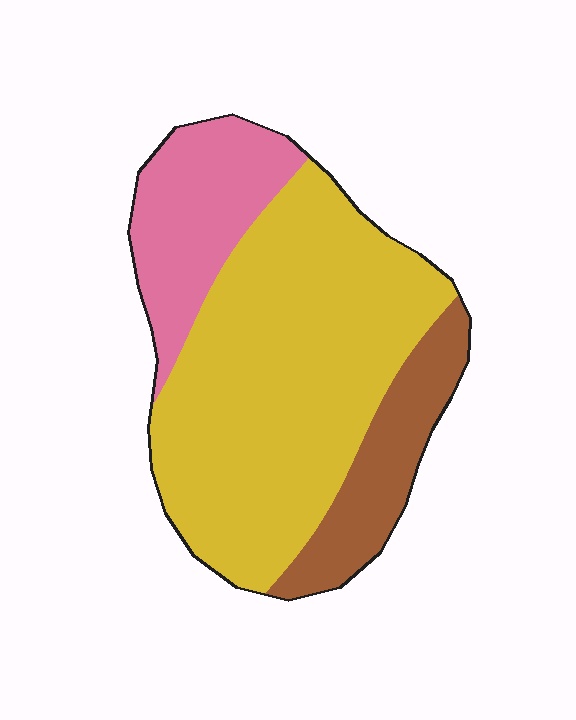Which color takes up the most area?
Yellow, at roughly 65%.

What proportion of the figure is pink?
Pink takes up less than a quarter of the figure.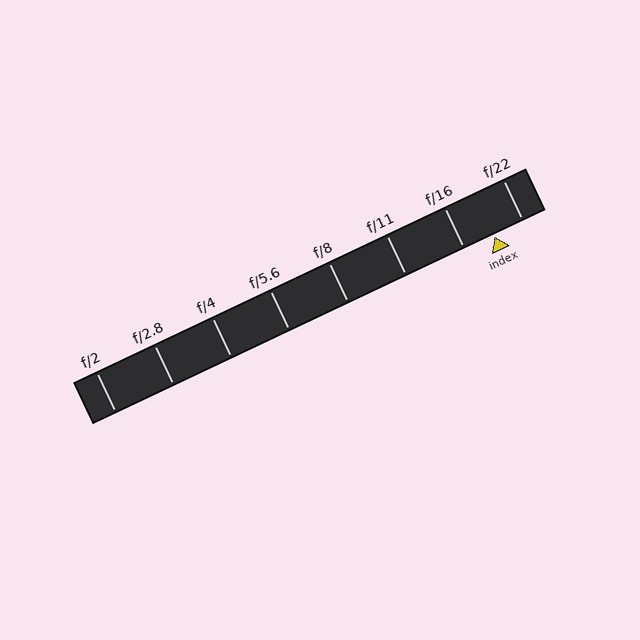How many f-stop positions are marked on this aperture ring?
There are 8 f-stop positions marked.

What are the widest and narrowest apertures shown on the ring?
The widest aperture shown is f/2 and the narrowest is f/22.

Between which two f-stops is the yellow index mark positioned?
The index mark is between f/16 and f/22.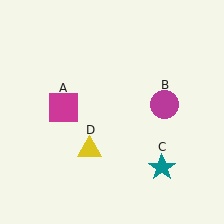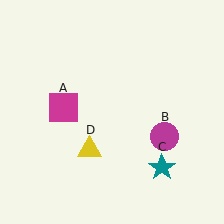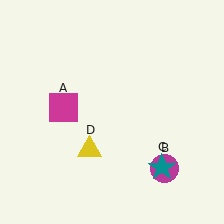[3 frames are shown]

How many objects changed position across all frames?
1 object changed position: magenta circle (object B).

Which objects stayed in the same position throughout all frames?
Magenta square (object A) and teal star (object C) and yellow triangle (object D) remained stationary.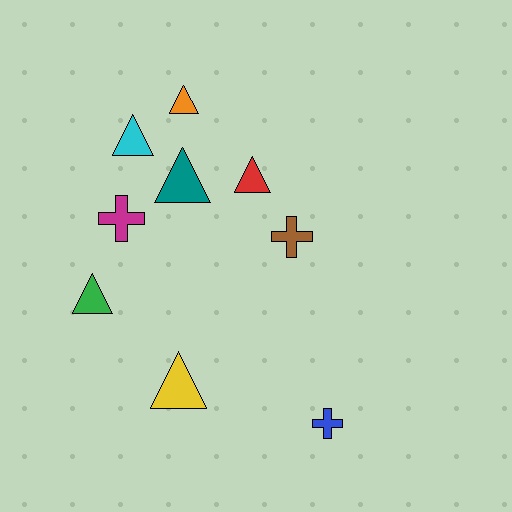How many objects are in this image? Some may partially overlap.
There are 9 objects.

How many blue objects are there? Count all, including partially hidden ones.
There is 1 blue object.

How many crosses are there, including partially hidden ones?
There are 3 crosses.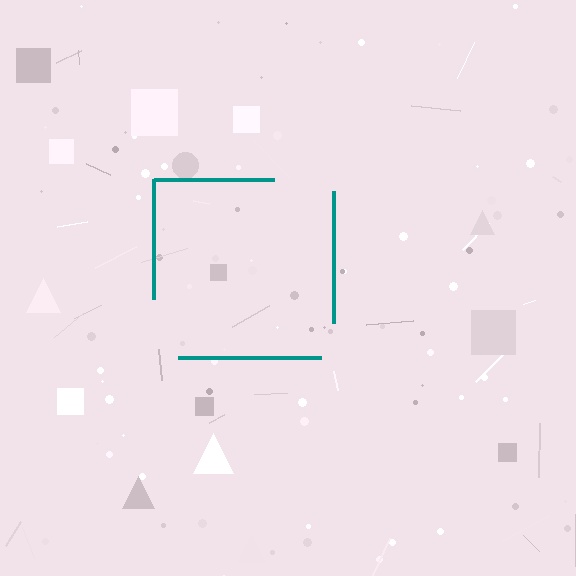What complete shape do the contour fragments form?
The contour fragments form a square.